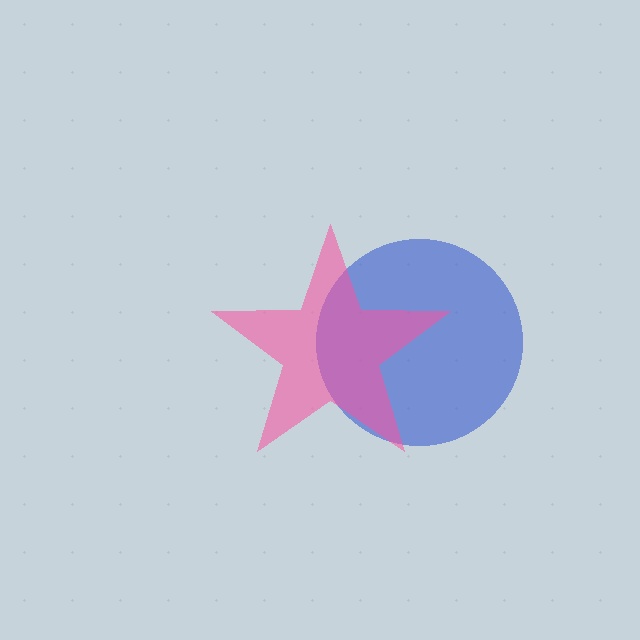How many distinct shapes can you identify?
There are 2 distinct shapes: a blue circle, a pink star.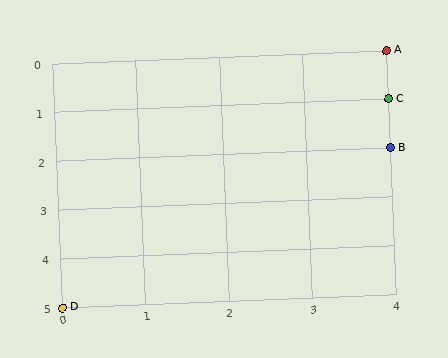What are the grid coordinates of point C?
Point C is at grid coordinates (4, 1).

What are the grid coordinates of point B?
Point B is at grid coordinates (4, 2).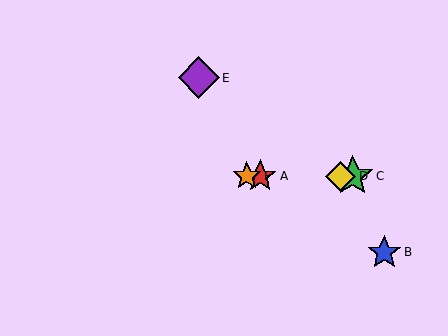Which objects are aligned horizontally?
Objects A, C, D, F are aligned horizontally.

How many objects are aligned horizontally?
4 objects (A, C, D, F) are aligned horizontally.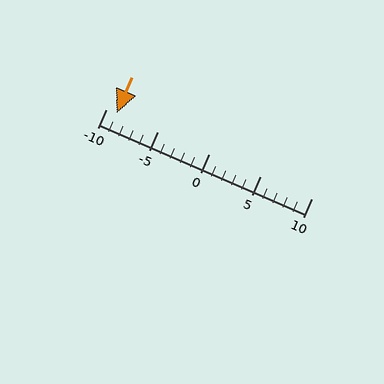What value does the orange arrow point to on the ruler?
The orange arrow points to approximately -9.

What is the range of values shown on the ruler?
The ruler shows values from -10 to 10.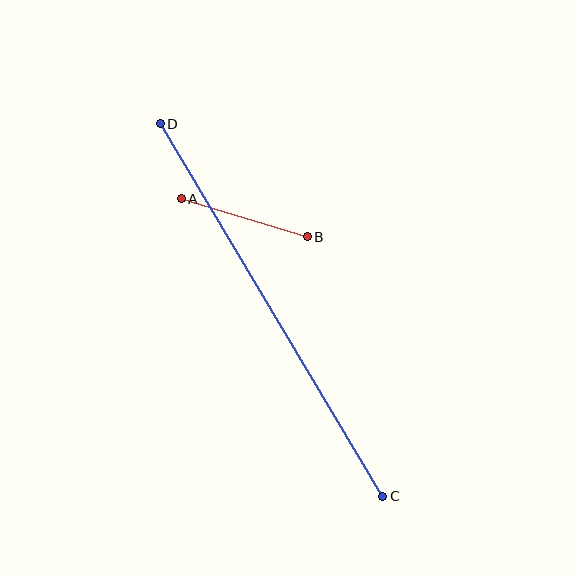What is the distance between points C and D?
The distance is approximately 434 pixels.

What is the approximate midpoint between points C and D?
The midpoint is at approximately (272, 310) pixels.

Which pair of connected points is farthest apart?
Points C and D are farthest apart.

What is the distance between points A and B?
The distance is approximately 132 pixels.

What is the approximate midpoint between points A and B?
The midpoint is at approximately (244, 218) pixels.